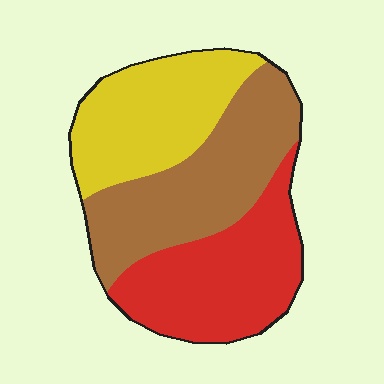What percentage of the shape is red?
Red takes up about one third (1/3) of the shape.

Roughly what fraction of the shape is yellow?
Yellow covers roughly 30% of the shape.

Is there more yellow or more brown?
Brown.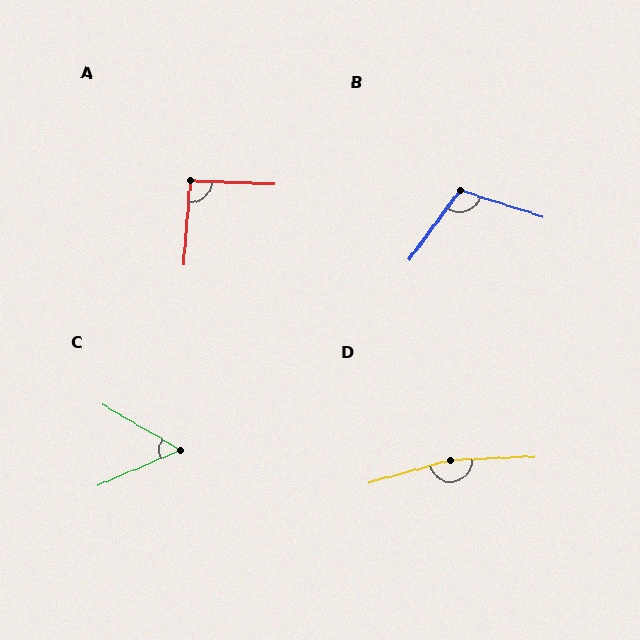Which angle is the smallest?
C, at approximately 54 degrees.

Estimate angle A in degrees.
Approximately 92 degrees.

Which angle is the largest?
D, at approximately 167 degrees.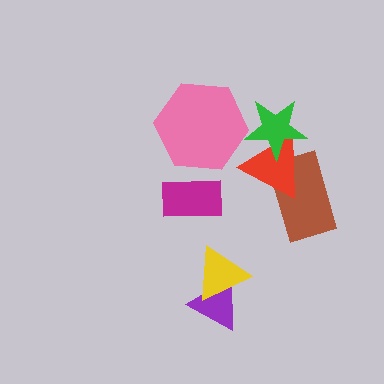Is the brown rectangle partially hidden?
Yes, it is partially covered by another shape.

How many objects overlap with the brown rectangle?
1 object overlaps with the brown rectangle.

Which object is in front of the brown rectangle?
The red triangle is in front of the brown rectangle.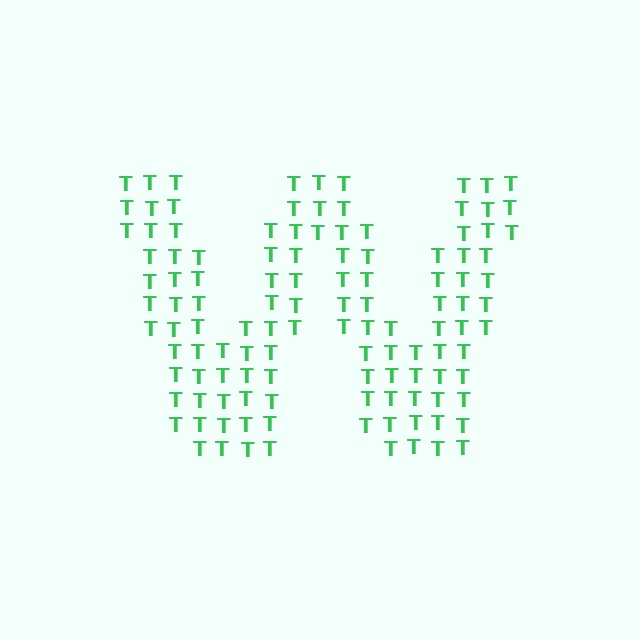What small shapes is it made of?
It is made of small letter T's.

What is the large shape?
The large shape is the letter W.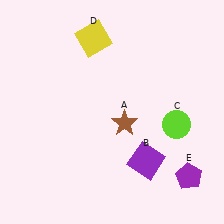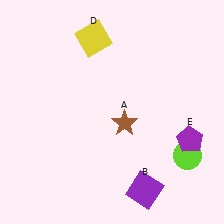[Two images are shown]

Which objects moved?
The objects that moved are: the purple square (B), the lime circle (C), the purple pentagon (E).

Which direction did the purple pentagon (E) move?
The purple pentagon (E) moved up.